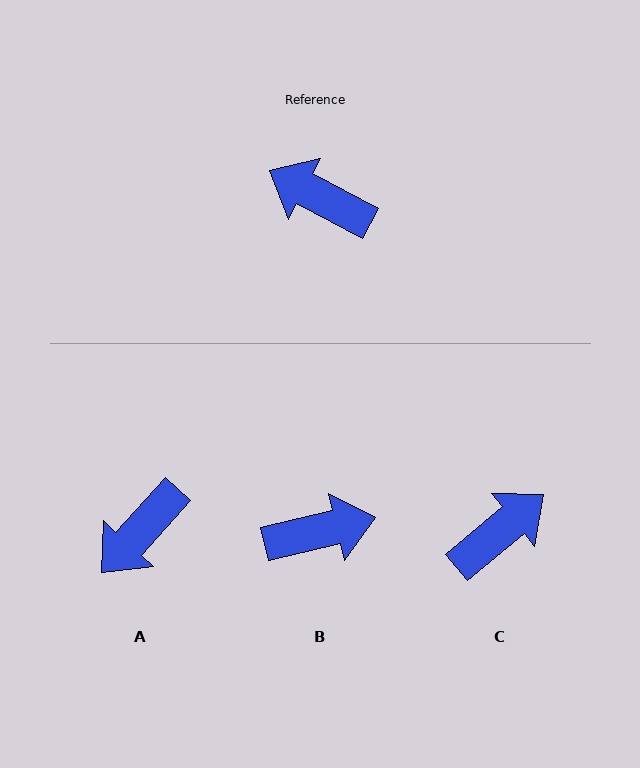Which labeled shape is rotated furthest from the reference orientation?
B, about 138 degrees away.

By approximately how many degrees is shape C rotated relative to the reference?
Approximately 112 degrees clockwise.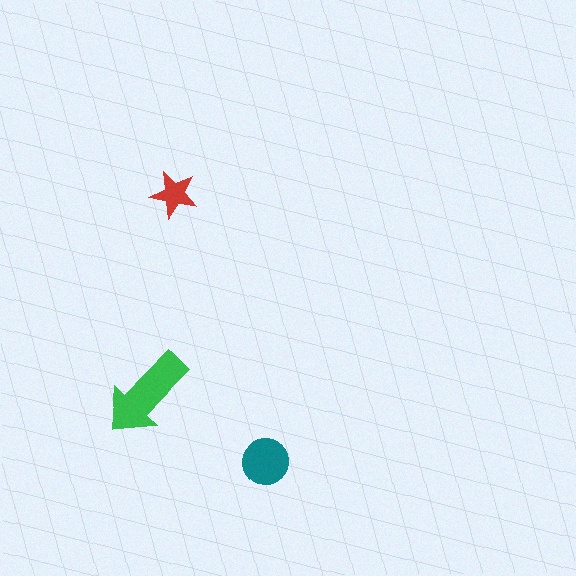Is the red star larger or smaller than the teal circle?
Smaller.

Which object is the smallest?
The red star.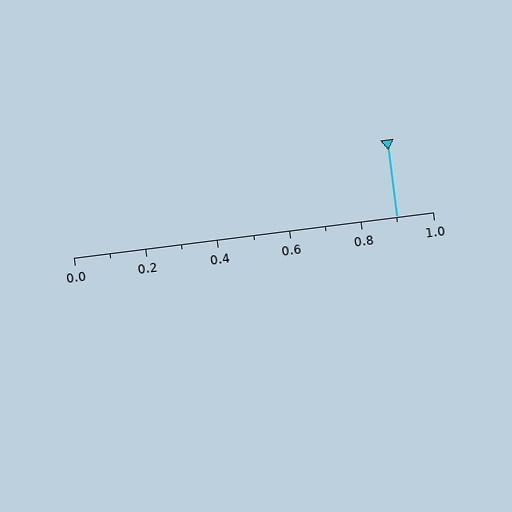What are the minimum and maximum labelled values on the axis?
The axis runs from 0.0 to 1.0.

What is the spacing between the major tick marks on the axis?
The major ticks are spaced 0.2 apart.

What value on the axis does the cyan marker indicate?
The marker indicates approximately 0.9.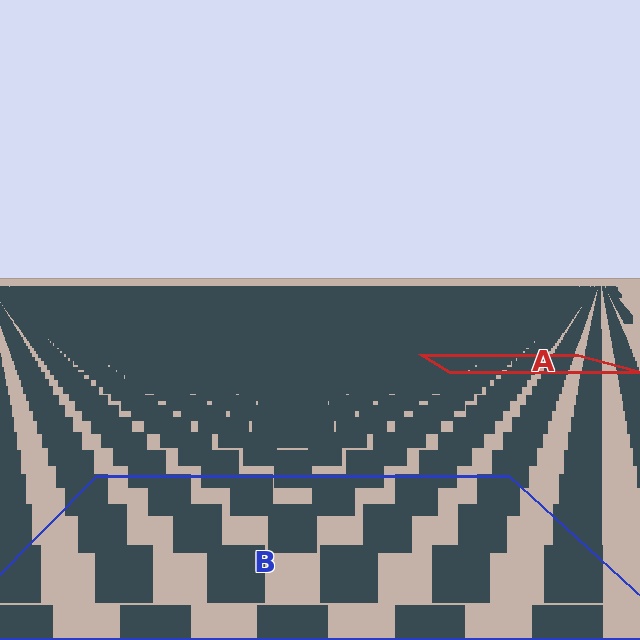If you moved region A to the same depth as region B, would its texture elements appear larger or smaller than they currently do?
They would appear larger. At a closer depth, the same texture elements are projected at a bigger on-screen size.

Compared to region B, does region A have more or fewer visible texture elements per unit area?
Region A has more texture elements per unit area — they are packed more densely because it is farther away.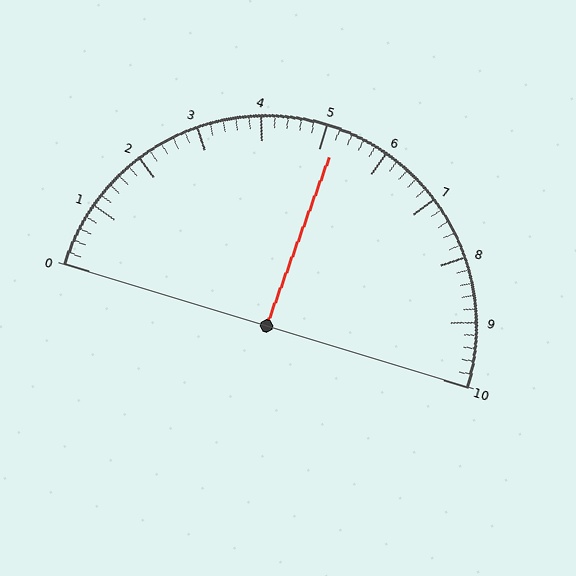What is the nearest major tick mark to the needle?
The nearest major tick mark is 5.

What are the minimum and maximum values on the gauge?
The gauge ranges from 0 to 10.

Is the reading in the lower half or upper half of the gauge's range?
The reading is in the upper half of the range (0 to 10).